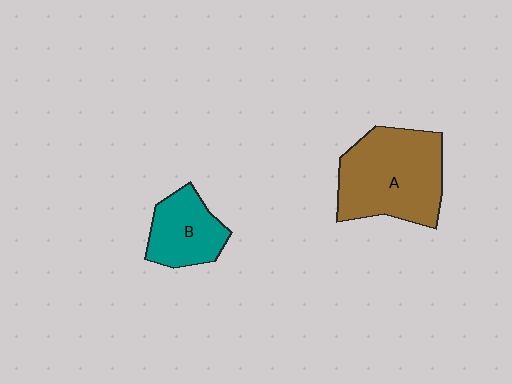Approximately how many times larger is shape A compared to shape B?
Approximately 1.9 times.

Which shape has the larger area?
Shape A (brown).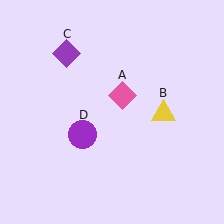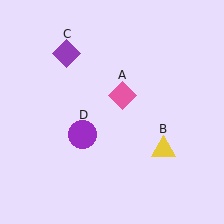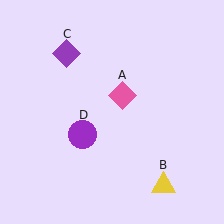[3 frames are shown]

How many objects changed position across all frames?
1 object changed position: yellow triangle (object B).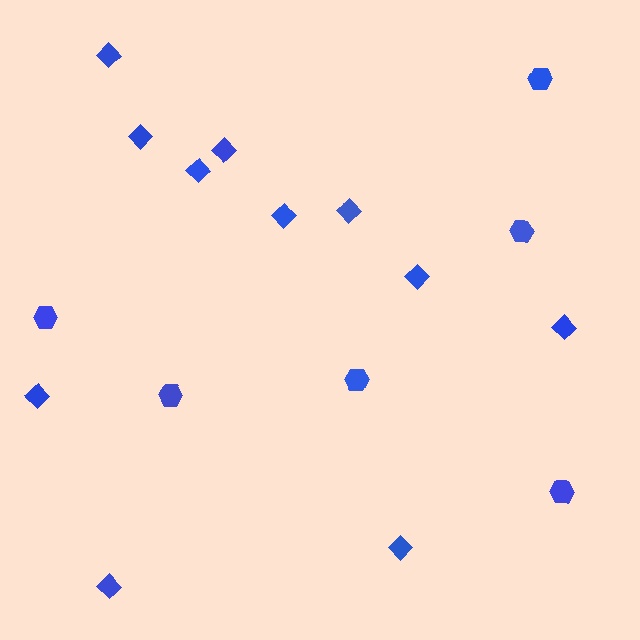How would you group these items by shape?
There are 2 groups: one group of diamonds (11) and one group of hexagons (6).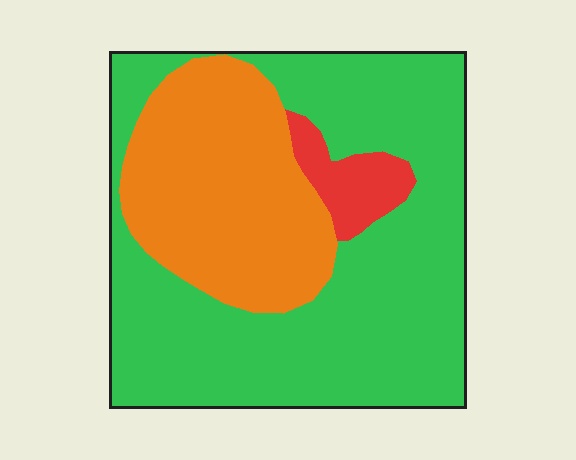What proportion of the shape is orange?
Orange takes up about one third (1/3) of the shape.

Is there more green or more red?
Green.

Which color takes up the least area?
Red, at roughly 5%.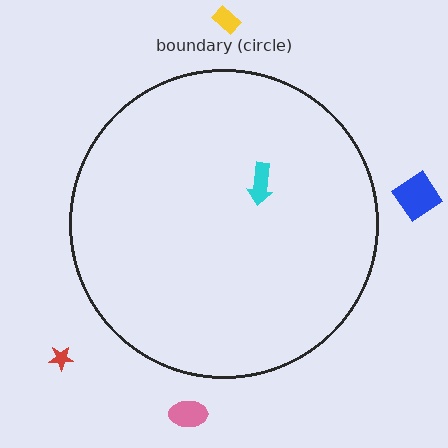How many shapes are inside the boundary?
1 inside, 4 outside.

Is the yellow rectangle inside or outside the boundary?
Outside.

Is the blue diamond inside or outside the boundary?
Outside.